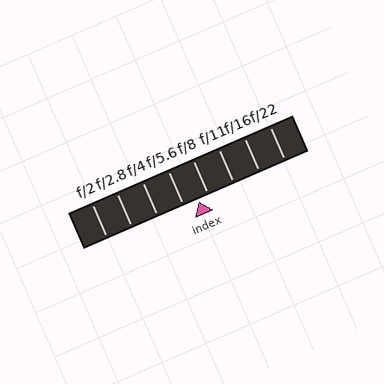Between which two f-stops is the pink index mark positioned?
The index mark is between f/5.6 and f/8.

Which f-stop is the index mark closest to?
The index mark is closest to f/8.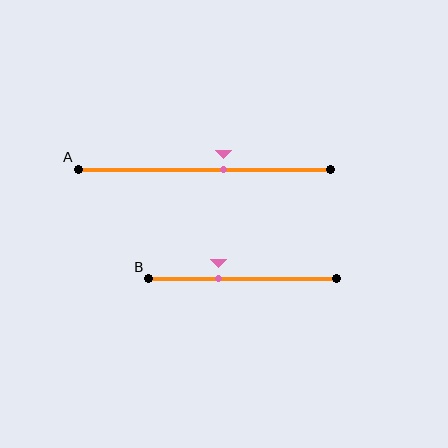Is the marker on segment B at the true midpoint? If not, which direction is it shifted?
No, the marker on segment B is shifted to the left by about 13% of the segment length.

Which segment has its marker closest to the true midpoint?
Segment A has its marker closest to the true midpoint.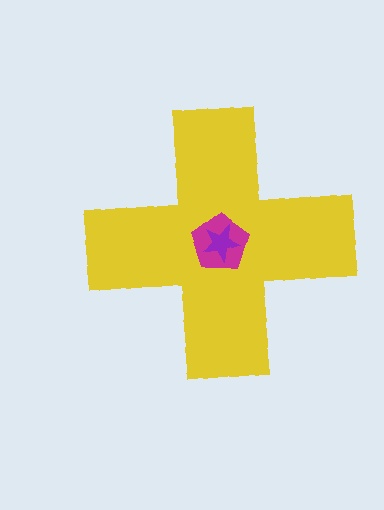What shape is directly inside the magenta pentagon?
The purple star.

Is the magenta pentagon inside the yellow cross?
Yes.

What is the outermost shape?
The yellow cross.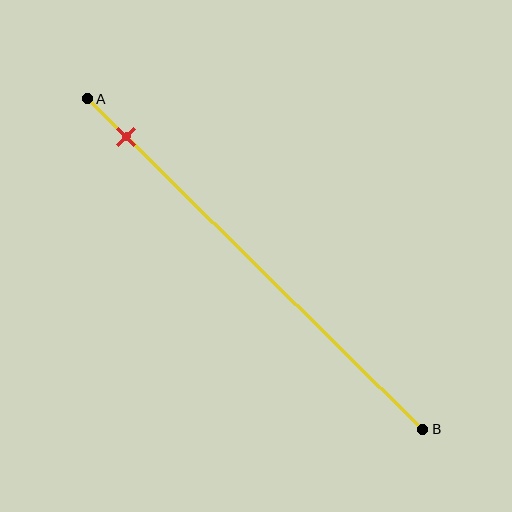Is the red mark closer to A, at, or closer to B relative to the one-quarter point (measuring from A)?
The red mark is closer to point A than the one-quarter point of segment AB.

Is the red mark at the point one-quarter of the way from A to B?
No, the mark is at about 10% from A, not at the 25% one-quarter point.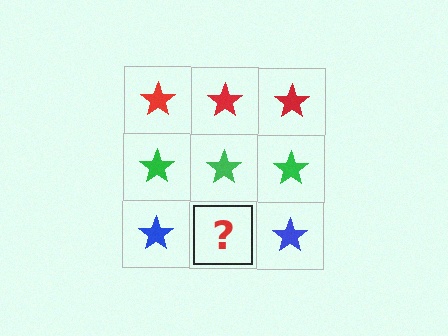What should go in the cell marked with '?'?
The missing cell should contain a blue star.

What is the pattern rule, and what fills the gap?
The rule is that each row has a consistent color. The gap should be filled with a blue star.